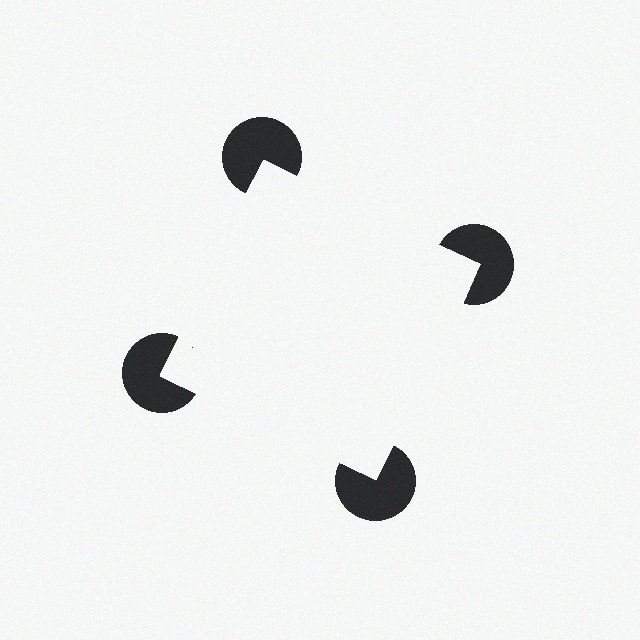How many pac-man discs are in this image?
There are 4 — one at each vertex of the illusory square.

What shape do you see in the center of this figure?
An illusory square — its edges are inferred from the aligned wedge cuts in the pac-man discs, not physically drawn.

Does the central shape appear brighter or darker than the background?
It typically appears slightly brighter than the background, even though no actual brightness change is drawn.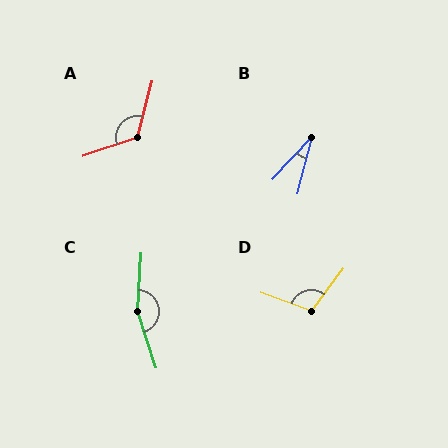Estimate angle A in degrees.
Approximately 123 degrees.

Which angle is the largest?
C, at approximately 159 degrees.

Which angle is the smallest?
B, at approximately 28 degrees.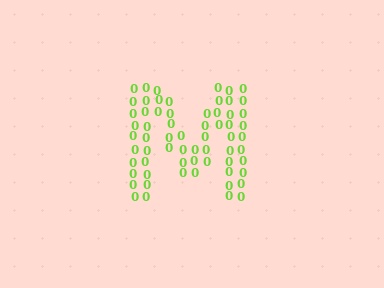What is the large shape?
The large shape is the letter M.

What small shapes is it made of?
It is made of small digit 0's.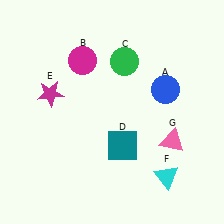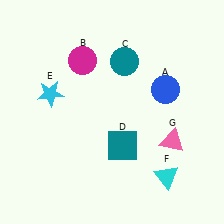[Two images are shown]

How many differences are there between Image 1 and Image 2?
There are 2 differences between the two images.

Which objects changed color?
C changed from green to teal. E changed from magenta to cyan.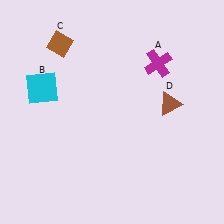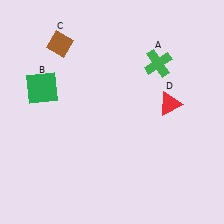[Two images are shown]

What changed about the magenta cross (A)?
In Image 1, A is magenta. In Image 2, it changed to green.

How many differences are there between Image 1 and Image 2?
There are 3 differences between the two images.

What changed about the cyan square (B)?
In Image 1, B is cyan. In Image 2, it changed to green.